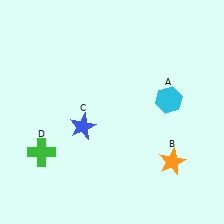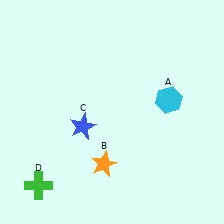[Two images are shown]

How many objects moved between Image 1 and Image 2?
2 objects moved between the two images.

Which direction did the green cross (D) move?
The green cross (D) moved down.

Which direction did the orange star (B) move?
The orange star (B) moved left.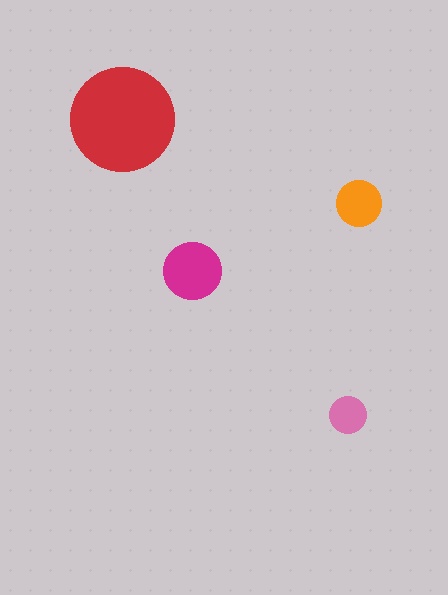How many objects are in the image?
There are 4 objects in the image.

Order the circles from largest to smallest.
the red one, the magenta one, the orange one, the pink one.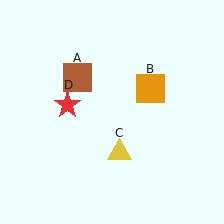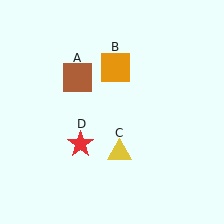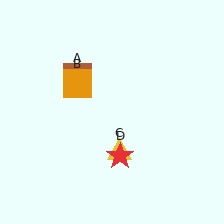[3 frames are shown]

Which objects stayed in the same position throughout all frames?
Brown square (object A) and yellow triangle (object C) remained stationary.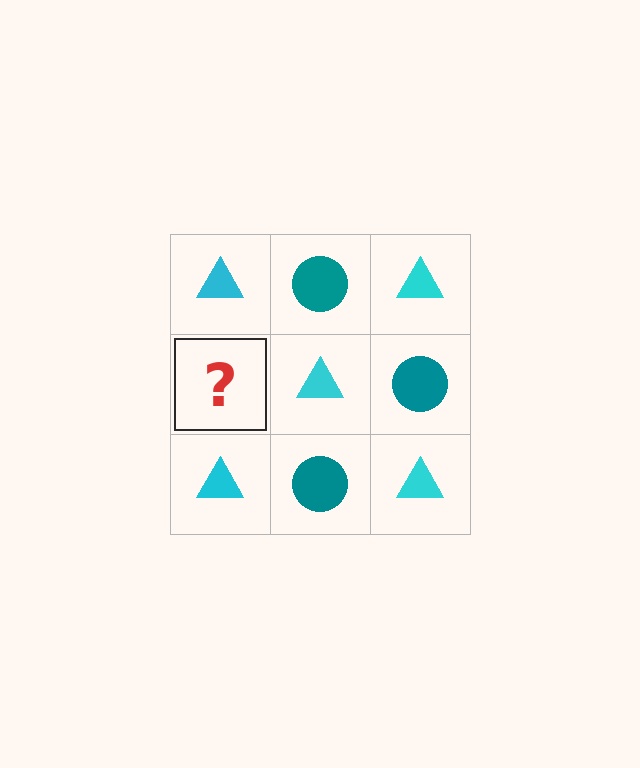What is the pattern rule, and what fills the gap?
The rule is that it alternates cyan triangle and teal circle in a checkerboard pattern. The gap should be filled with a teal circle.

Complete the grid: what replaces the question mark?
The question mark should be replaced with a teal circle.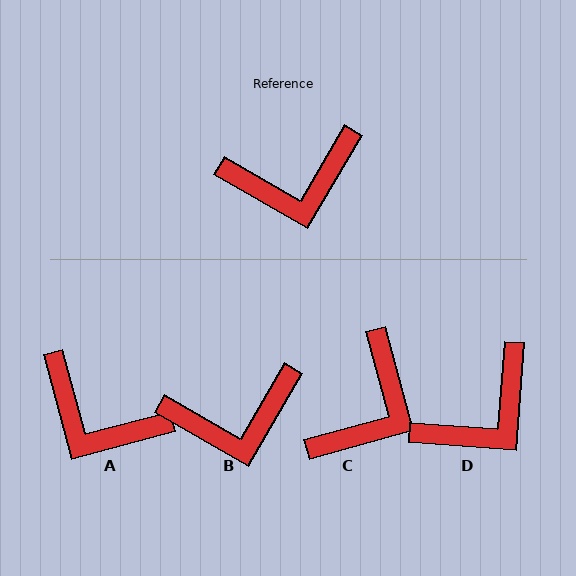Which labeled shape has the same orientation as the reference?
B.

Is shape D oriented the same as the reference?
No, it is off by about 26 degrees.